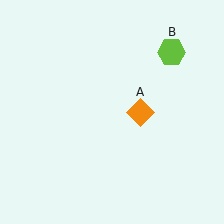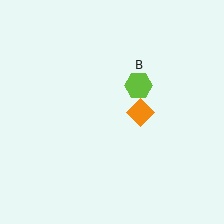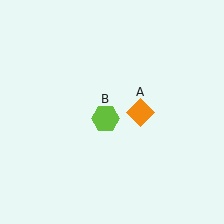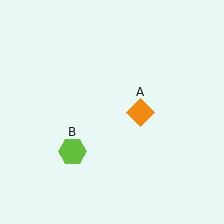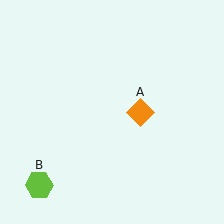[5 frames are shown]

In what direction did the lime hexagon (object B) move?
The lime hexagon (object B) moved down and to the left.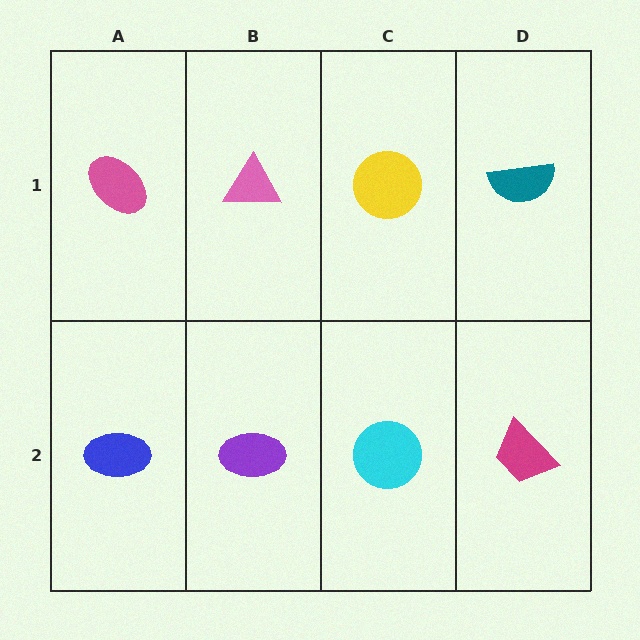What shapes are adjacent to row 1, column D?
A magenta trapezoid (row 2, column D), a yellow circle (row 1, column C).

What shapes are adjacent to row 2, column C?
A yellow circle (row 1, column C), a purple ellipse (row 2, column B), a magenta trapezoid (row 2, column D).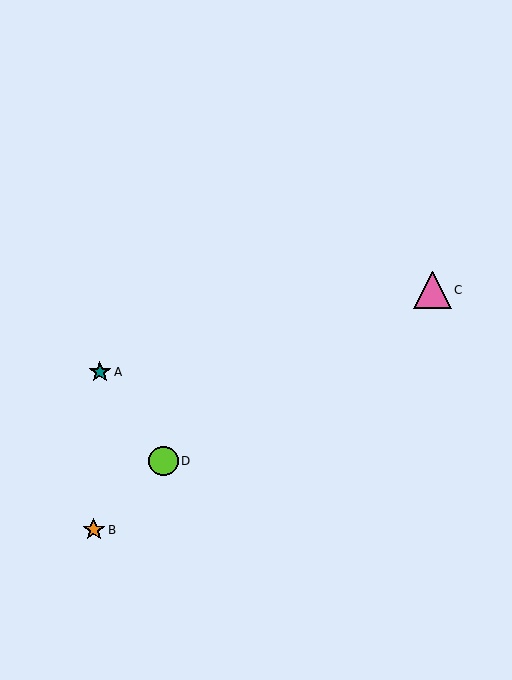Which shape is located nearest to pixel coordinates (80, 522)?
The orange star (labeled B) at (94, 530) is nearest to that location.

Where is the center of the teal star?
The center of the teal star is at (100, 372).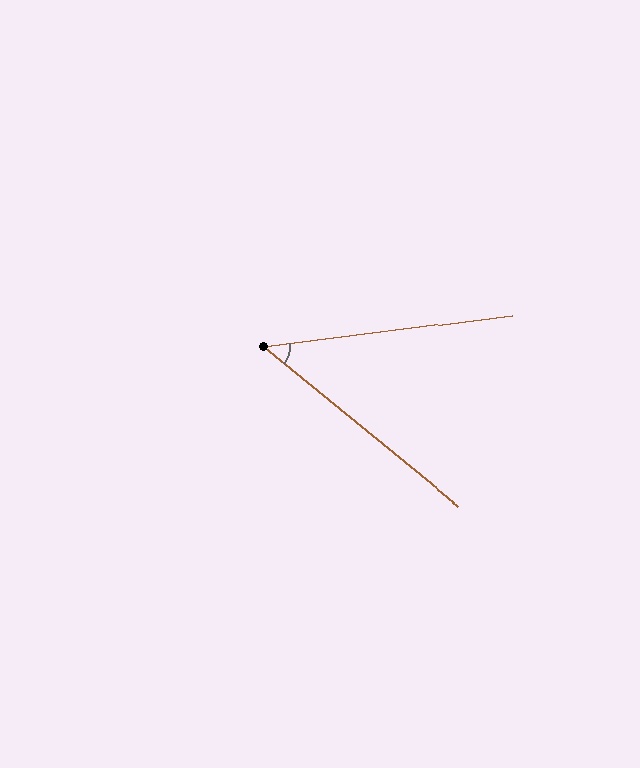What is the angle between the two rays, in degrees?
Approximately 46 degrees.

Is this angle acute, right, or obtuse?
It is acute.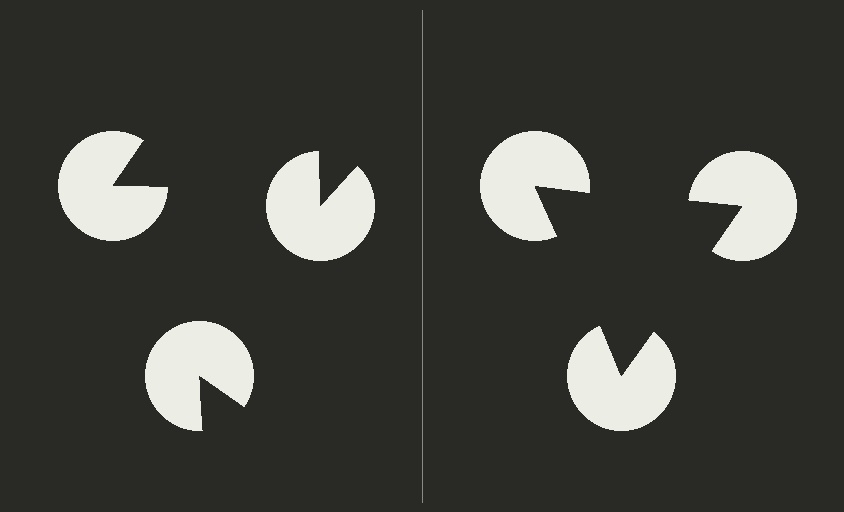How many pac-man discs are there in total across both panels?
6 — 3 on each side.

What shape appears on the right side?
An illusory triangle.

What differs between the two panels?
The pac-man discs are positioned identically on both sides; only the wedge orientations differ. On the right they align to a triangle; on the left they are misaligned.